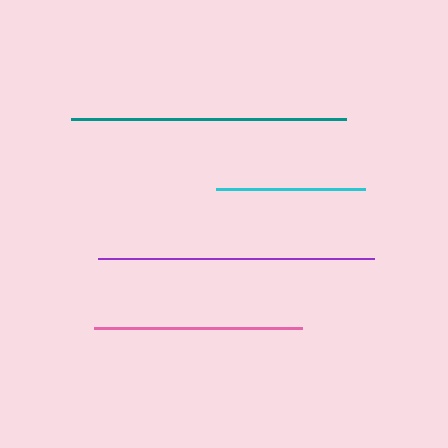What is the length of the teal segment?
The teal segment is approximately 275 pixels long.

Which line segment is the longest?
The purple line is the longest at approximately 276 pixels.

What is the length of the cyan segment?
The cyan segment is approximately 150 pixels long.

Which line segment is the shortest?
The cyan line is the shortest at approximately 150 pixels.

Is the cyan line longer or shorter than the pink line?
The pink line is longer than the cyan line.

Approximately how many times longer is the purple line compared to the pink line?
The purple line is approximately 1.3 times the length of the pink line.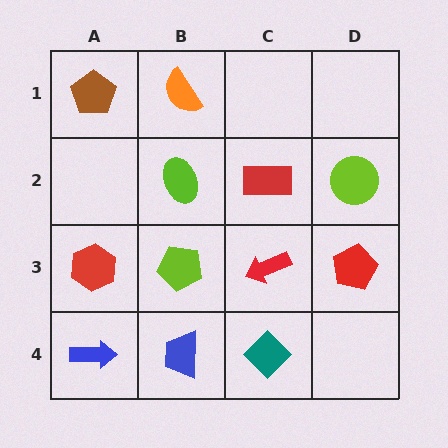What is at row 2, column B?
A lime ellipse.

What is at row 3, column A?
A red hexagon.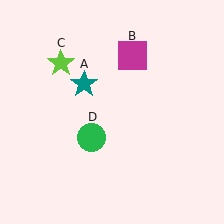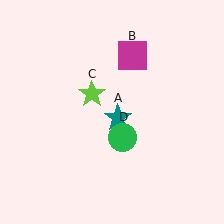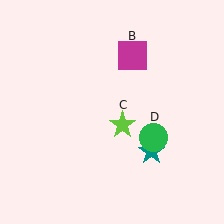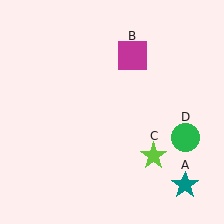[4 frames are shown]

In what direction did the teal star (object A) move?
The teal star (object A) moved down and to the right.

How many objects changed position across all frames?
3 objects changed position: teal star (object A), lime star (object C), green circle (object D).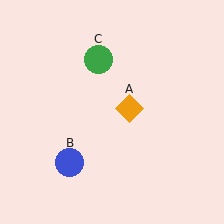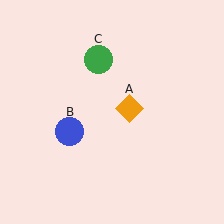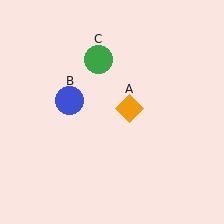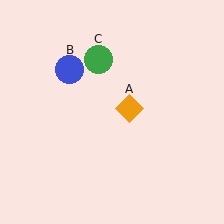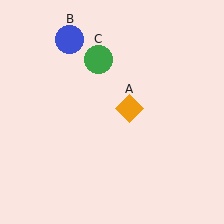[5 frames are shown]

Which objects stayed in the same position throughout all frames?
Orange diamond (object A) and green circle (object C) remained stationary.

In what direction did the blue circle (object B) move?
The blue circle (object B) moved up.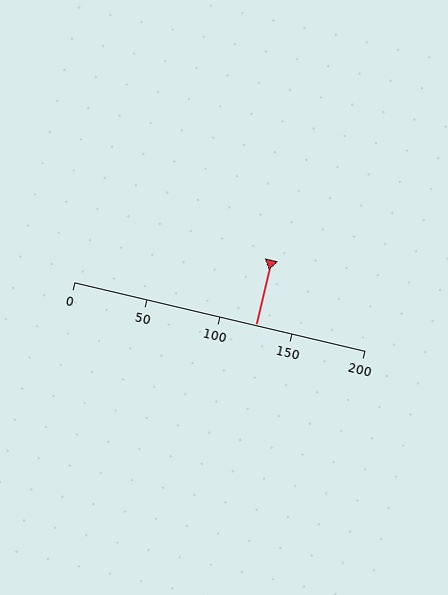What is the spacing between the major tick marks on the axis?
The major ticks are spaced 50 apart.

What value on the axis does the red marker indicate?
The marker indicates approximately 125.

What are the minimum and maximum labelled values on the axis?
The axis runs from 0 to 200.